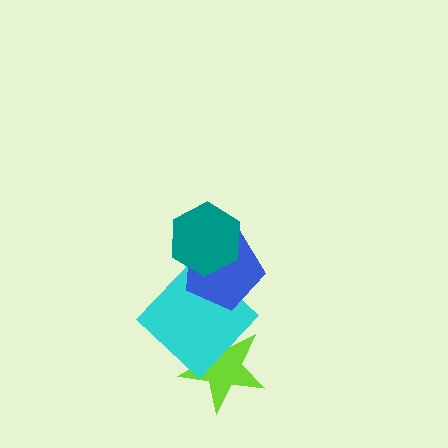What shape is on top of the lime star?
The cyan diamond is on top of the lime star.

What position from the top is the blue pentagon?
The blue pentagon is 2nd from the top.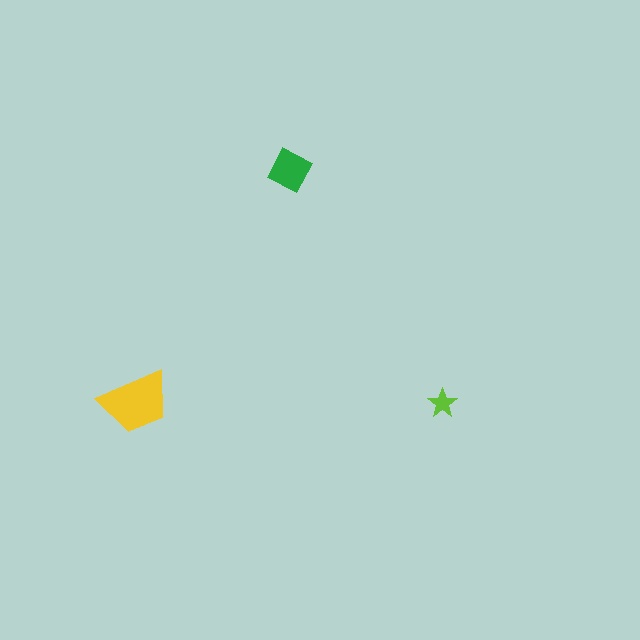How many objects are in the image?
There are 3 objects in the image.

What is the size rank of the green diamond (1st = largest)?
2nd.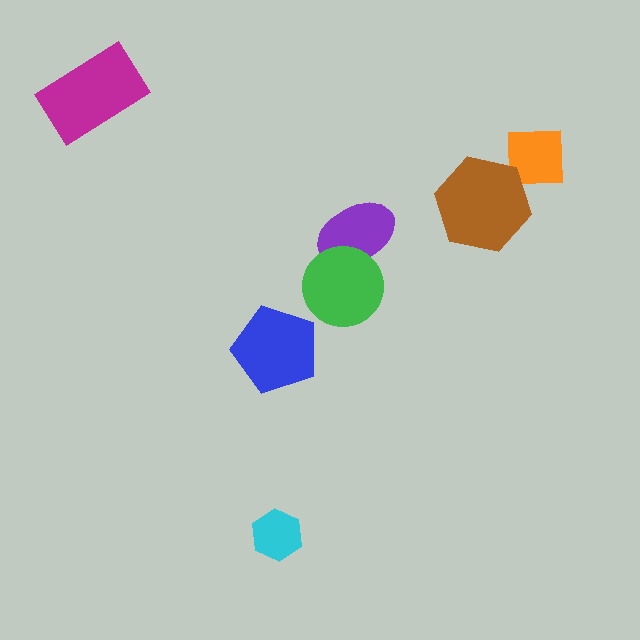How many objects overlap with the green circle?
1 object overlaps with the green circle.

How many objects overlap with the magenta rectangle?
0 objects overlap with the magenta rectangle.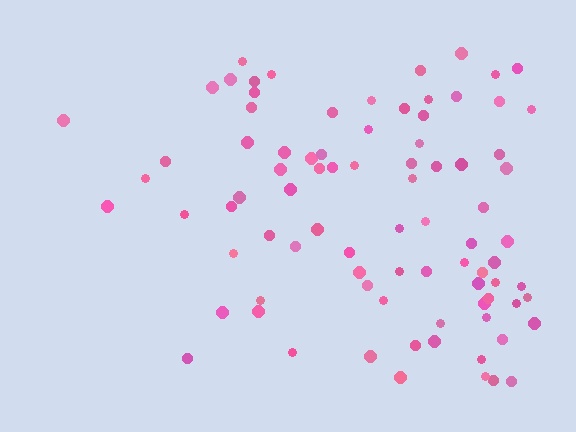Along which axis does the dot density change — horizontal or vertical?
Horizontal.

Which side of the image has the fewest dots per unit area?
The left.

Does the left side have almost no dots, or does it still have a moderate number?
Still a moderate number, just noticeably fewer than the right.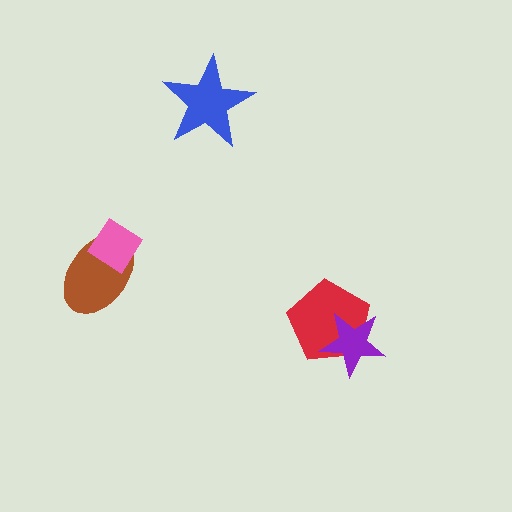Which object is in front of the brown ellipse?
The pink diamond is in front of the brown ellipse.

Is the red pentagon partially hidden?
Yes, it is partially covered by another shape.